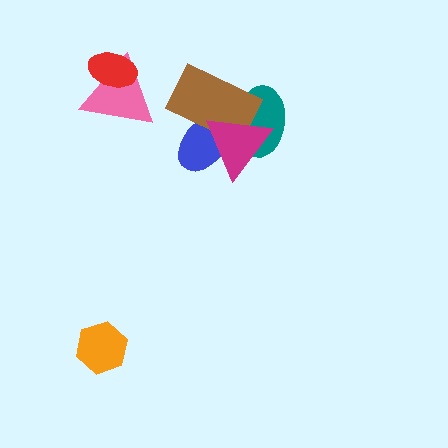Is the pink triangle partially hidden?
Yes, it is partially covered by another shape.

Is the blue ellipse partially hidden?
Yes, it is partially covered by another shape.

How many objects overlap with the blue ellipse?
3 objects overlap with the blue ellipse.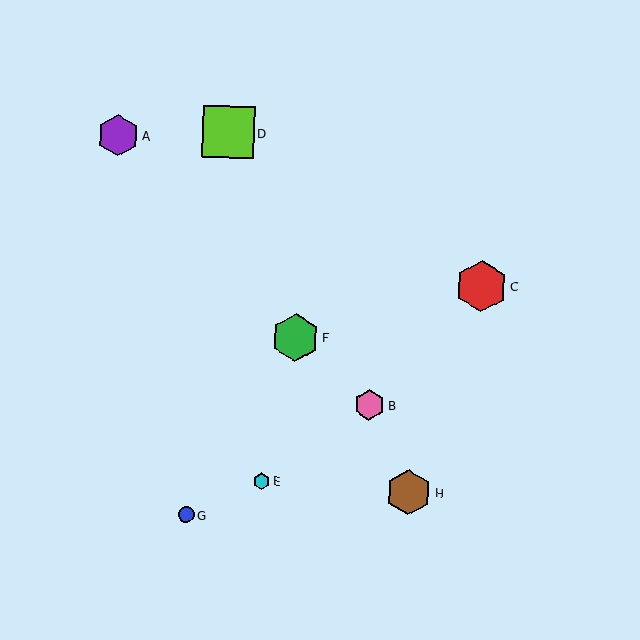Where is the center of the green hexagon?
The center of the green hexagon is at (295, 337).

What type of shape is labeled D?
Shape D is a lime square.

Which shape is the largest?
The lime square (labeled D) is the largest.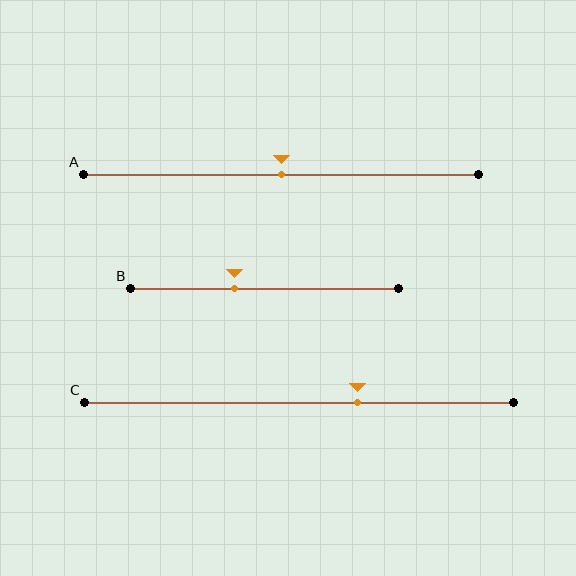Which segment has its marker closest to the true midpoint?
Segment A has its marker closest to the true midpoint.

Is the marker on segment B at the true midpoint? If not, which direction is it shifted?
No, the marker on segment B is shifted to the left by about 11% of the segment length.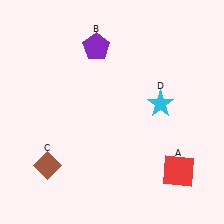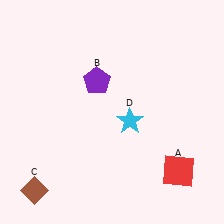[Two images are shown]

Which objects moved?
The objects that moved are: the purple pentagon (B), the brown diamond (C), the cyan star (D).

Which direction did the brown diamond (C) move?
The brown diamond (C) moved down.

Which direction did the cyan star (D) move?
The cyan star (D) moved left.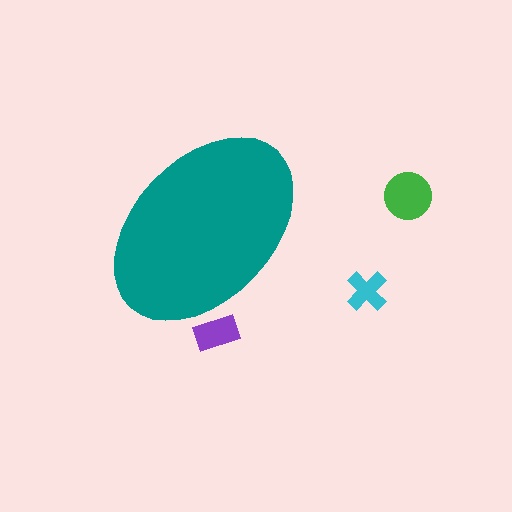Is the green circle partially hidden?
No, the green circle is fully visible.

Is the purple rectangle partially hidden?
Yes, the purple rectangle is partially hidden behind the teal ellipse.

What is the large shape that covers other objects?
A teal ellipse.